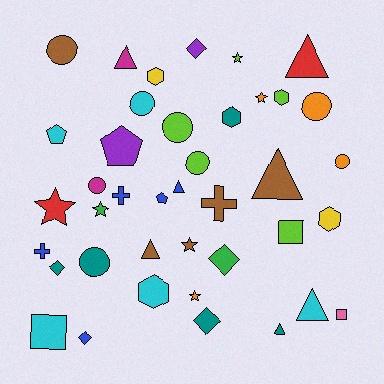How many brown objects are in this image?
There are 5 brown objects.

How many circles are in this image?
There are 8 circles.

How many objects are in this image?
There are 40 objects.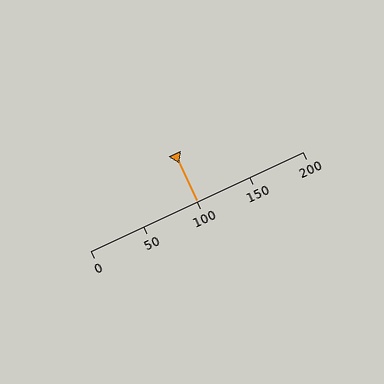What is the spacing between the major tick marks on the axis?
The major ticks are spaced 50 apart.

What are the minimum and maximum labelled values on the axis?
The axis runs from 0 to 200.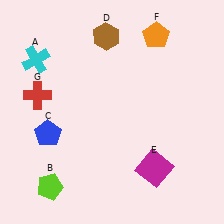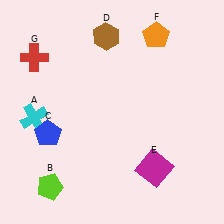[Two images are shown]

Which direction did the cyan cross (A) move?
The cyan cross (A) moved down.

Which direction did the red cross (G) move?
The red cross (G) moved up.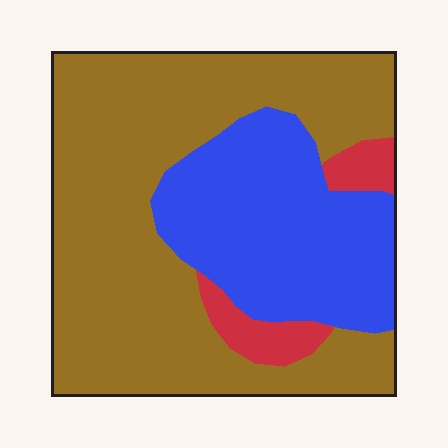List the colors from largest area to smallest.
From largest to smallest: brown, blue, red.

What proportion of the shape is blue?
Blue covers about 30% of the shape.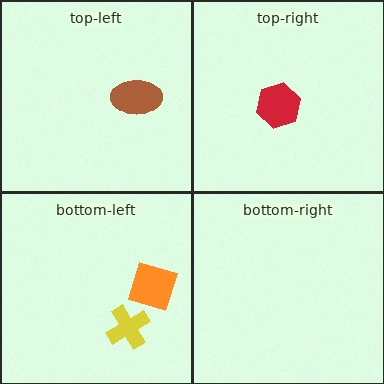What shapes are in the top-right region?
The red hexagon.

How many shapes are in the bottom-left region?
2.